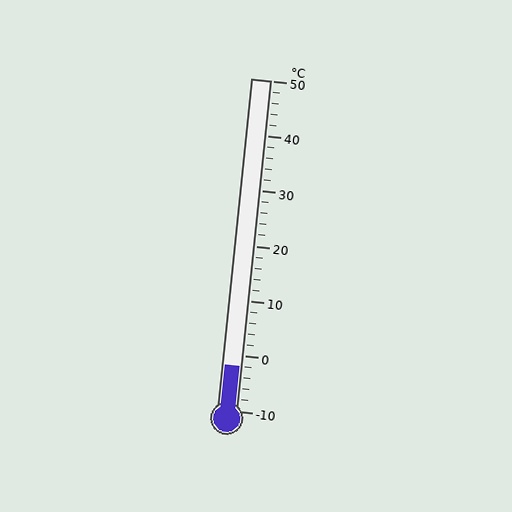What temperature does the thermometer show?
The thermometer shows approximately -2°C.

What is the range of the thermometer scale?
The thermometer scale ranges from -10°C to 50°C.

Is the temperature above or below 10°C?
The temperature is below 10°C.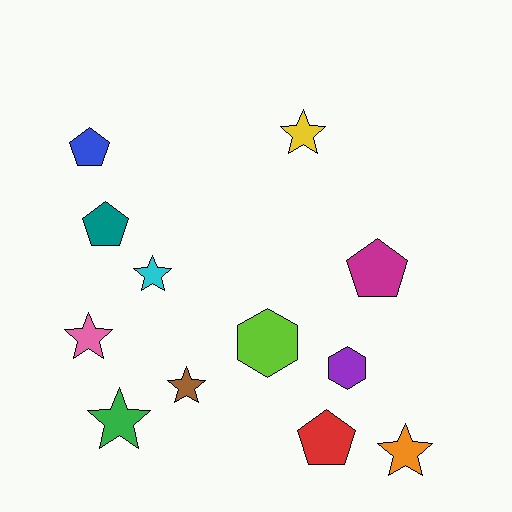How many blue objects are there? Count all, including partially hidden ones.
There is 1 blue object.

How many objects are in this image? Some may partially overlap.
There are 12 objects.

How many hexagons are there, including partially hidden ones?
There are 2 hexagons.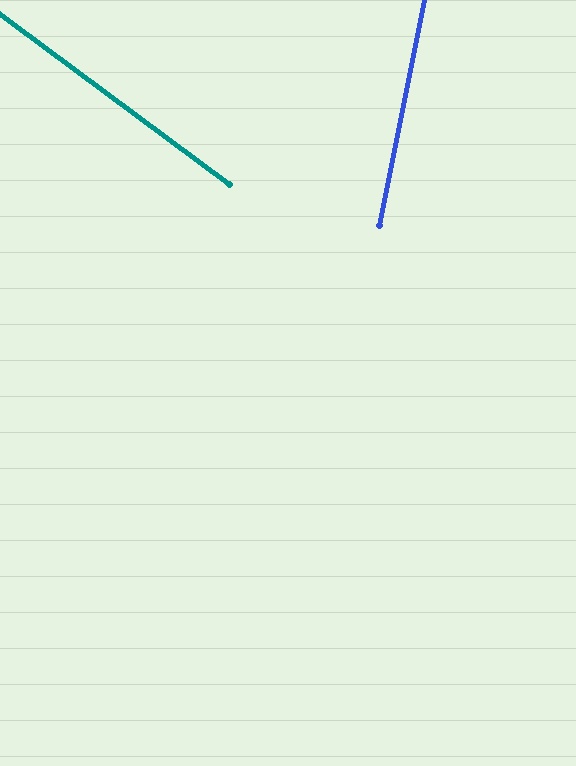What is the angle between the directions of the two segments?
Approximately 65 degrees.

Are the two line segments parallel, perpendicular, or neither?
Neither parallel nor perpendicular — they differ by about 65°.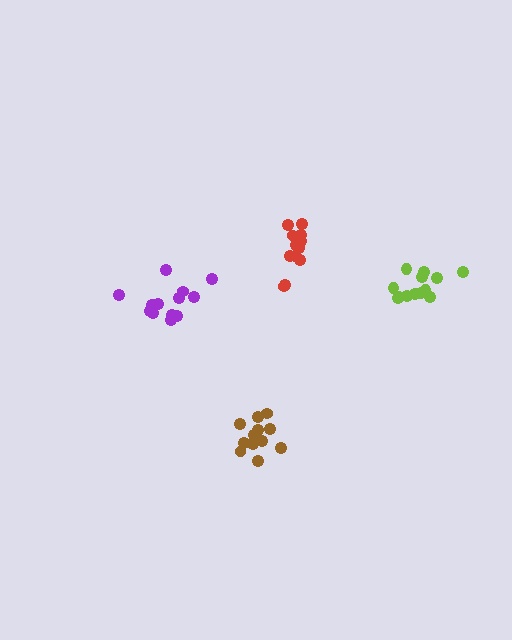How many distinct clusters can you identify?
There are 4 distinct clusters.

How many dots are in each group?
Group 1: 13 dots, Group 2: 13 dots, Group 3: 12 dots, Group 4: 12 dots (50 total).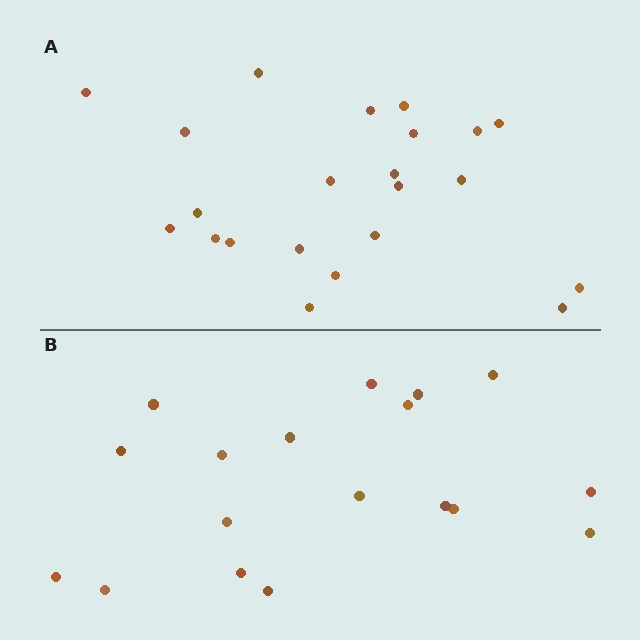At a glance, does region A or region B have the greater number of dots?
Region A (the top region) has more dots.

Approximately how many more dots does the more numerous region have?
Region A has about 4 more dots than region B.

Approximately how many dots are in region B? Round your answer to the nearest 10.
About 20 dots. (The exact count is 18, which rounds to 20.)